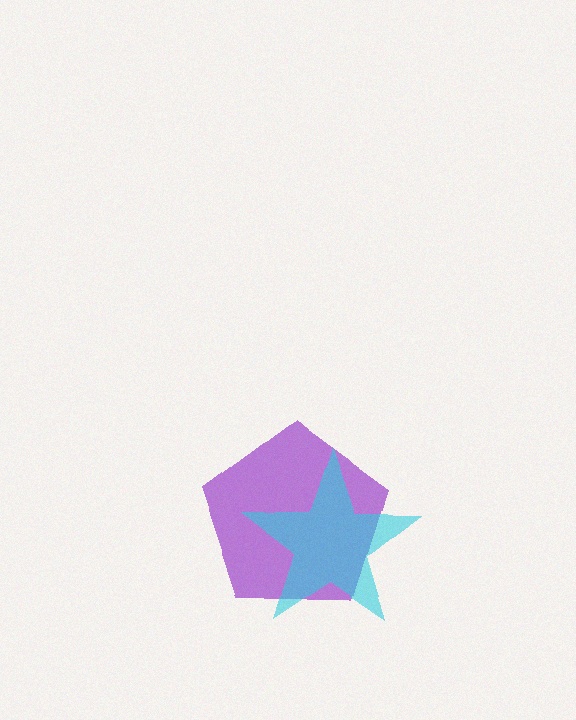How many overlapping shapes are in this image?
There are 2 overlapping shapes in the image.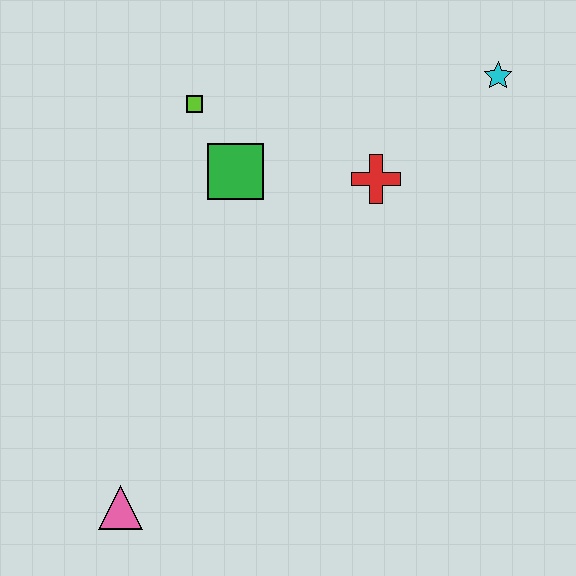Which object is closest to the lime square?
The green square is closest to the lime square.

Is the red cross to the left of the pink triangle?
No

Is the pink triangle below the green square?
Yes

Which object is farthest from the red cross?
The pink triangle is farthest from the red cross.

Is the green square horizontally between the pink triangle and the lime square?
No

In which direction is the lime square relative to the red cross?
The lime square is to the left of the red cross.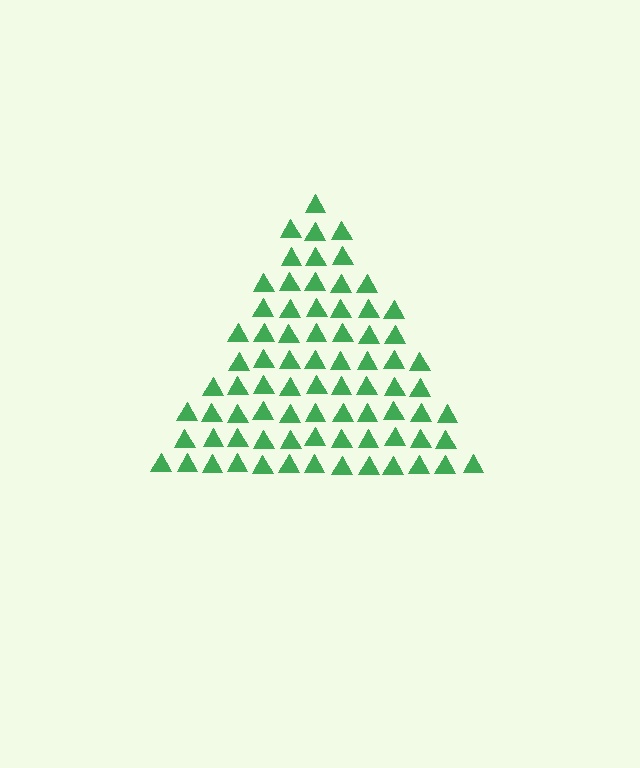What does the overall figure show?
The overall figure shows a triangle.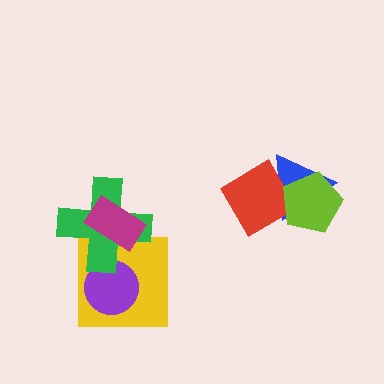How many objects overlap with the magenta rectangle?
2 objects overlap with the magenta rectangle.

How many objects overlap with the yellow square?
3 objects overlap with the yellow square.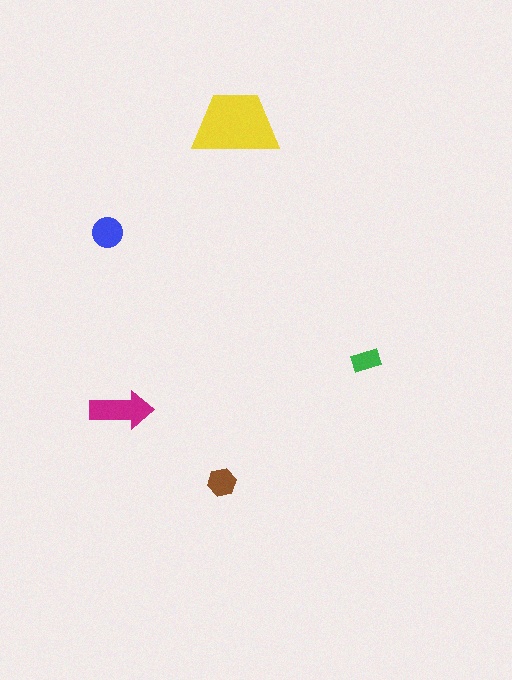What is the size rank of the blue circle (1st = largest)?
3rd.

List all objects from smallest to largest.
The green rectangle, the brown hexagon, the blue circle, the magenta arrow, the yellow trapezoid.